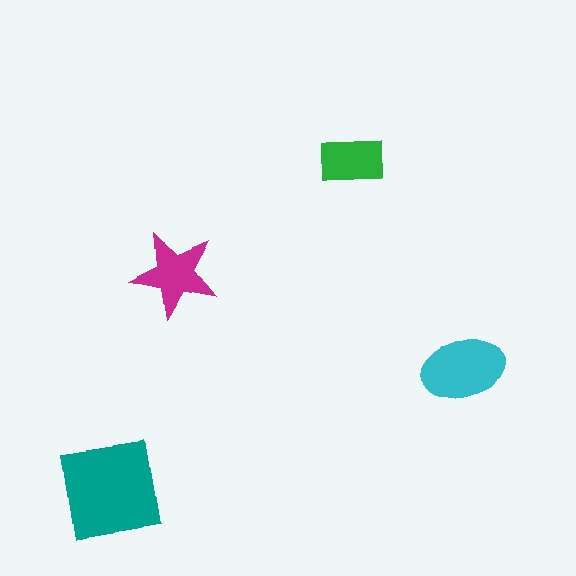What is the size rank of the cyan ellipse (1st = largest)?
2nd.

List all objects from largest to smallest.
The teal square, the cyan ellipse, the magenta star, the green rectangle.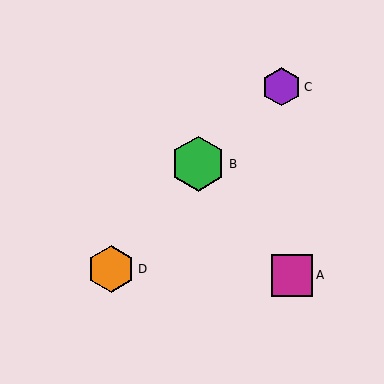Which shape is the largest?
The green hexagon (labeled B) is the largest.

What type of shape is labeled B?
Shape B is a green hexagon.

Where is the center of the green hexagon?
The center of the green hexagon is at (198, 164).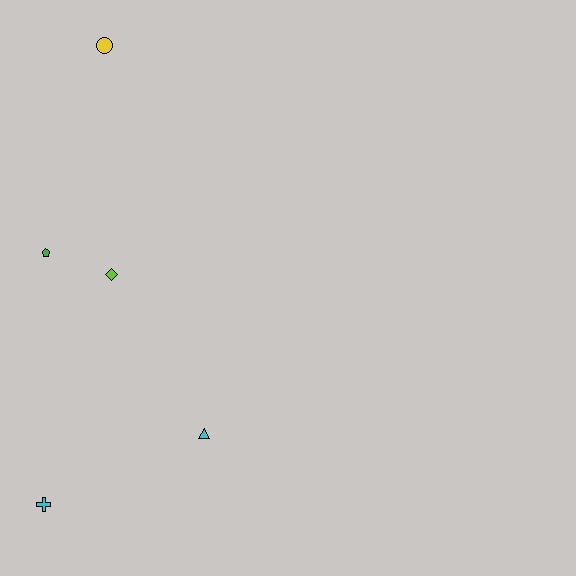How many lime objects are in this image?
There is 1 lime object.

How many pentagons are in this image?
There is 1 pentagon.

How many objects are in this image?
There are 5 objects.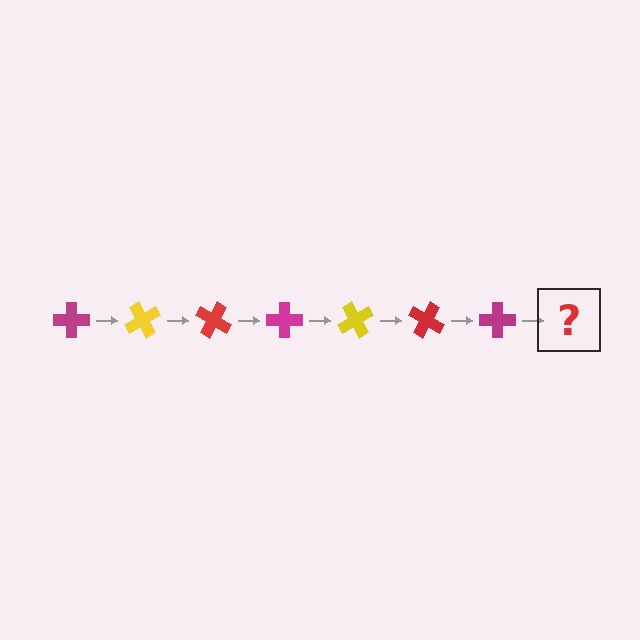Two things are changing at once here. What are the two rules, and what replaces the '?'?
The two rules are that it rotates 60 degrees each step and the color cycles through magenta, yellow, and red. The '?' should be a yellow cross, rotated 420 degrees from the start.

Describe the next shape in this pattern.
It should be a yellow cross, rotated 420 degrees from the start.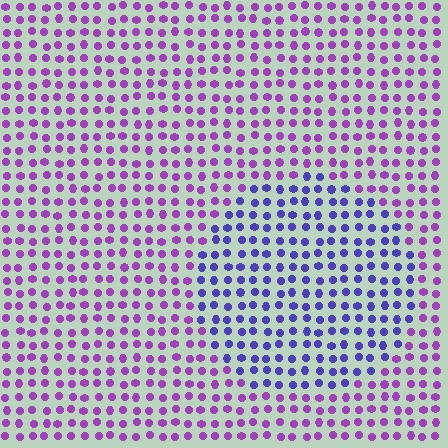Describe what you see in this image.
The image is filled with small purple elements in a uniform arrangement. A circle-shaped region is visible where the elements are tinted to a slightly different hue, forming a subtle color boundary.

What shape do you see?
I see a circle.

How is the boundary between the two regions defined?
The boundary is defined purely by a slight shift in hue (about 43 degrees). Spacing, size, and orientation are identical on both sides.